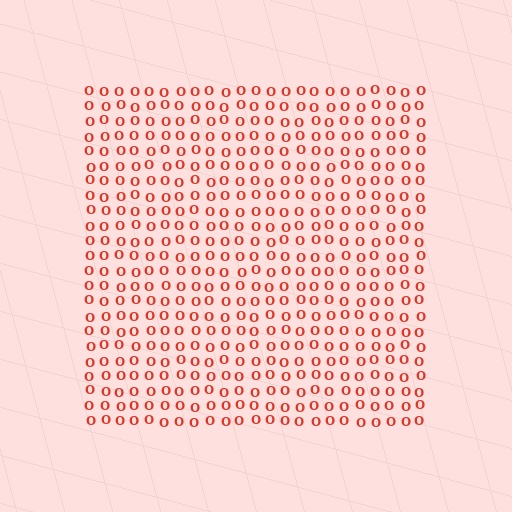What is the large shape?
The large shape is a square.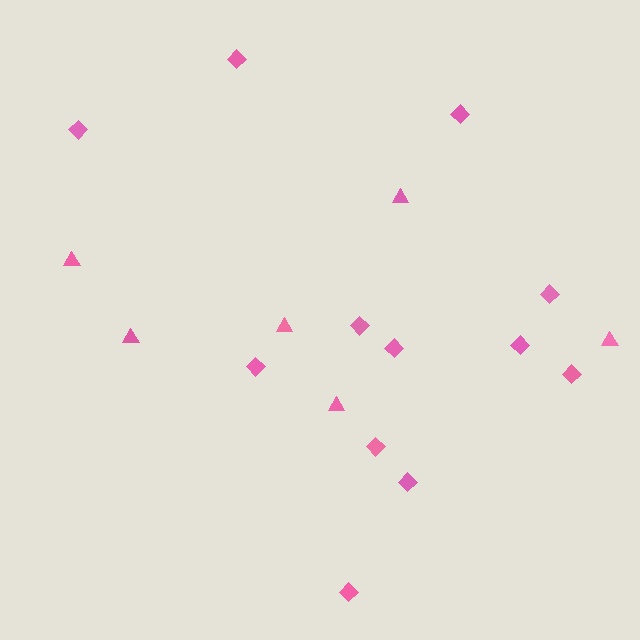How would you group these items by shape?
There are 2 groups: one group of diamonds (12) and one group of triangles (6).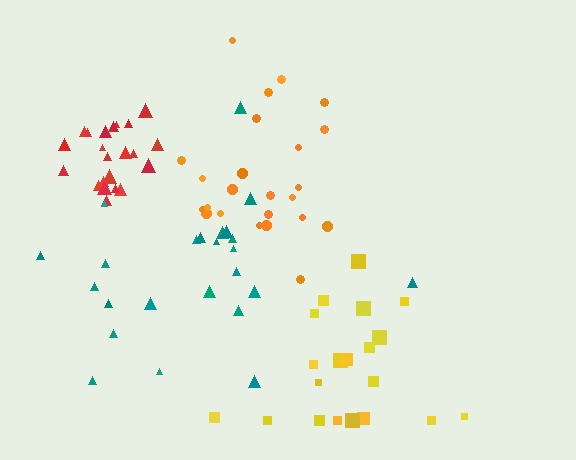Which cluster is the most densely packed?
Red.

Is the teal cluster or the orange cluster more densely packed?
Orange.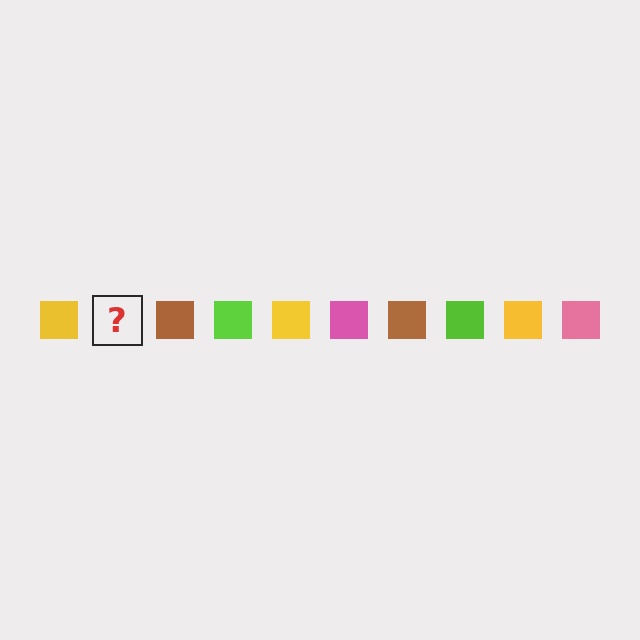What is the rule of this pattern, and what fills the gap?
The rule is that the pattern cycles through yellow, pink, brown, lime squares. The gap should be filled with a pink square.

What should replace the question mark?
The question mark should be replaced with a pink square.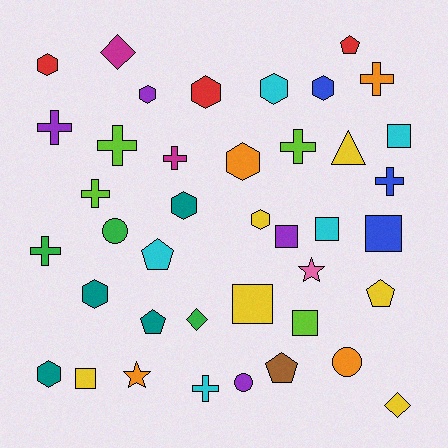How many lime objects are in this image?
There are 4 lime objects.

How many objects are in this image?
There are 40 objects.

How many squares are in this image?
There are 7 squares.